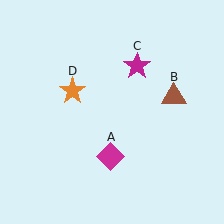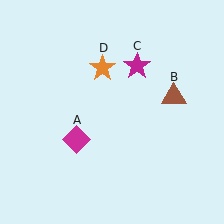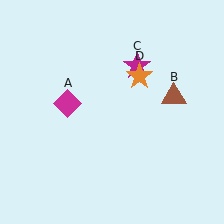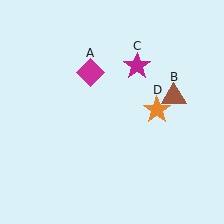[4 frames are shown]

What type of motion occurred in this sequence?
The magenta diamond (object A), orange star (object D) rotated clockwise around the center of the scene.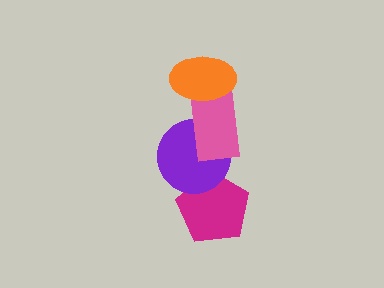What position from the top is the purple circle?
The purple circle is 3rd from the top.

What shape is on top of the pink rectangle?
The orange ellipse is on top of the pink rectangle.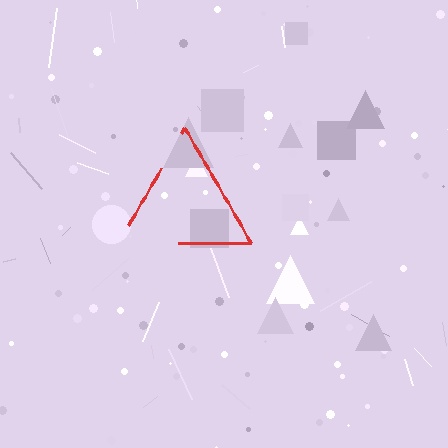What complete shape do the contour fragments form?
The contour fragments form a triangle.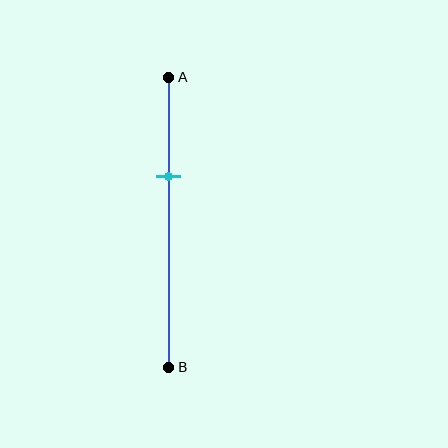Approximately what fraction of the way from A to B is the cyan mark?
The cyan mark is approximately 35% of the way from A to B.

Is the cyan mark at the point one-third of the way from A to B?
Yes, the mark is approximately at the one-third point.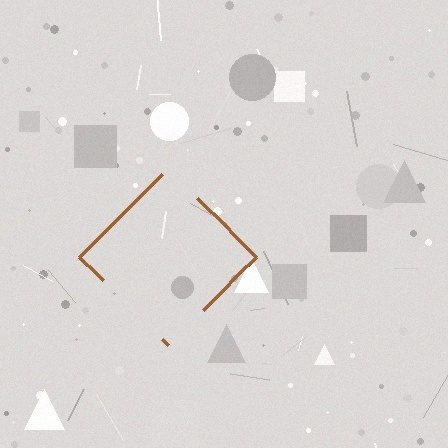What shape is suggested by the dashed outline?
The dashed outline suggests a diamond.